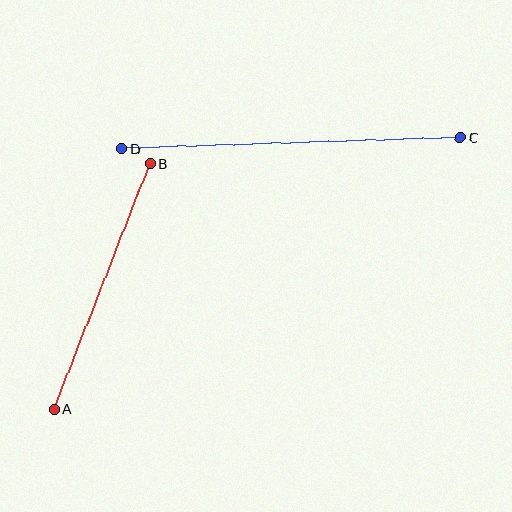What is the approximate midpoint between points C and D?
The midpoint is at approximately (291, 143) pixels.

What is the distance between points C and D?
The distance is approximately 338 pixels.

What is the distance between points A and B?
The distance is approximately 264 pixels.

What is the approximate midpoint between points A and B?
The midpoint is at approximately (102, 286) pixels.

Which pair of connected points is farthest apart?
Points C and D are farthest apart.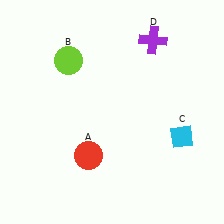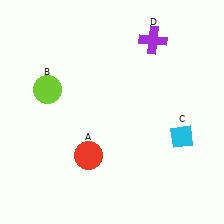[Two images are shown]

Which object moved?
The lime circle (B) moved down.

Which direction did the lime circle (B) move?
The lime circle (B) moved down.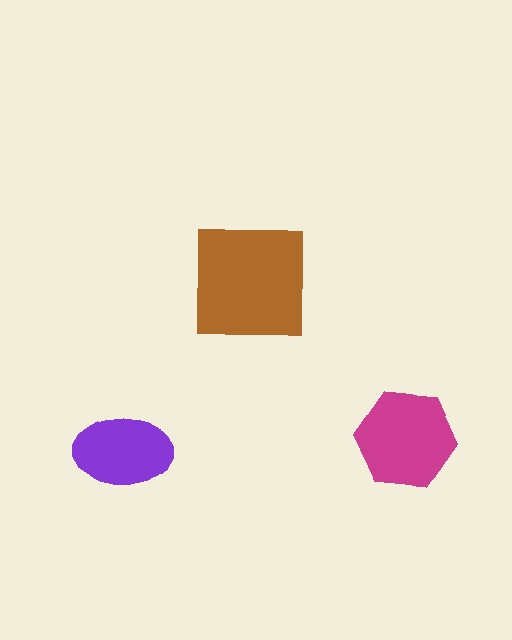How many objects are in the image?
There are 3 objects in the image.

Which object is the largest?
The brown square.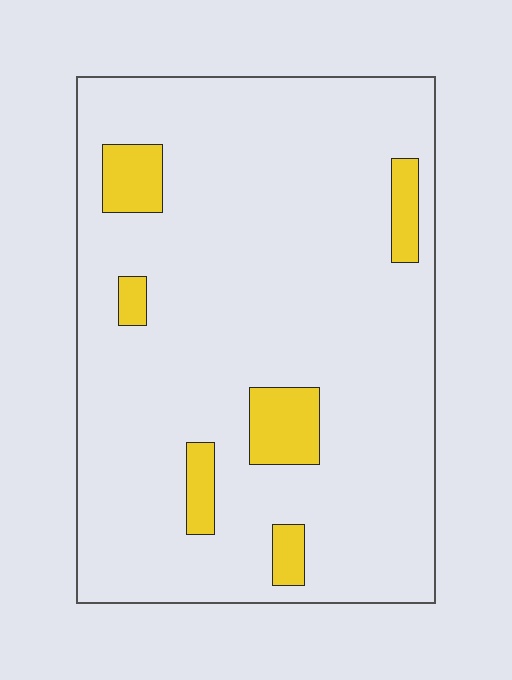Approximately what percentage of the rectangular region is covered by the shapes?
Approximately 10%.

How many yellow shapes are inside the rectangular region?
6.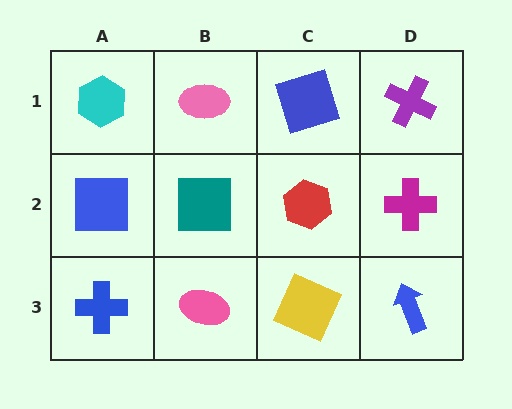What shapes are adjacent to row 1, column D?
A magenta cross (row 2, column D), a blue square (row 1, column C).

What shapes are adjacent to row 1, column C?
A red hexagon (row 2, column C), a pink ellipse (row 1, column B), a purple cross (row 1, column D).